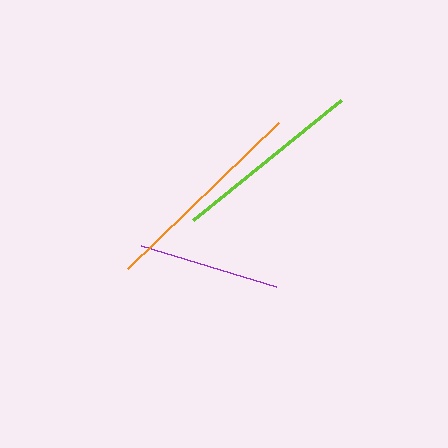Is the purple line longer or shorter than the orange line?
The orange line is longer than the purple line.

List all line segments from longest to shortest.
From longest to shortest: orange, lime, purple.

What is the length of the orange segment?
The orange segment is approximately 210 pixels long.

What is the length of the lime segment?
The lime segment is approximately 190 pixels long.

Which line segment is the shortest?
The purple line is the shortest at approximately 141 pixels.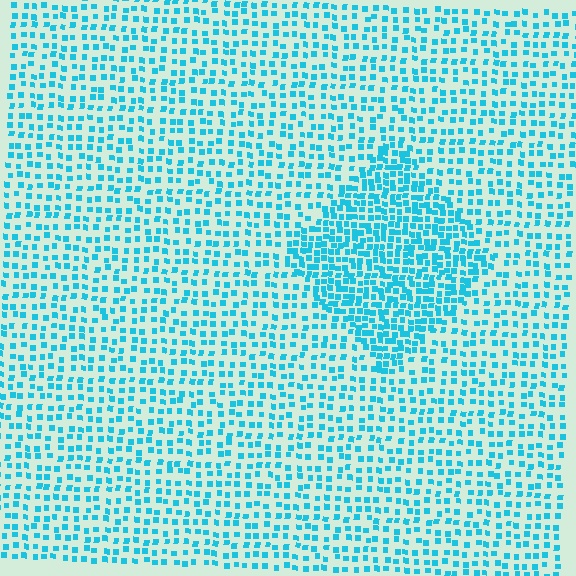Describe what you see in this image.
The image contains small cyan elements arranged at two different densities. A diamond-shaped region is visible where the elements are more densely packed than the surrounding area.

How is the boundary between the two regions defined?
The boundary is defined by a change in element density (approximately 1.9x ratio). All elements are the same color, size, and shape.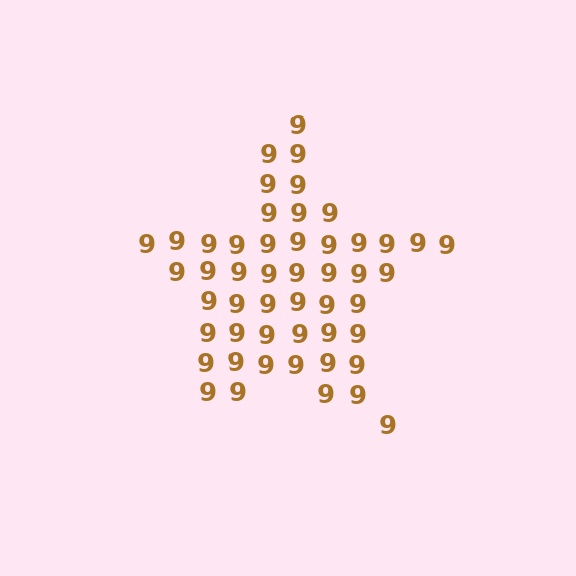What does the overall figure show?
The overall figure shows a star.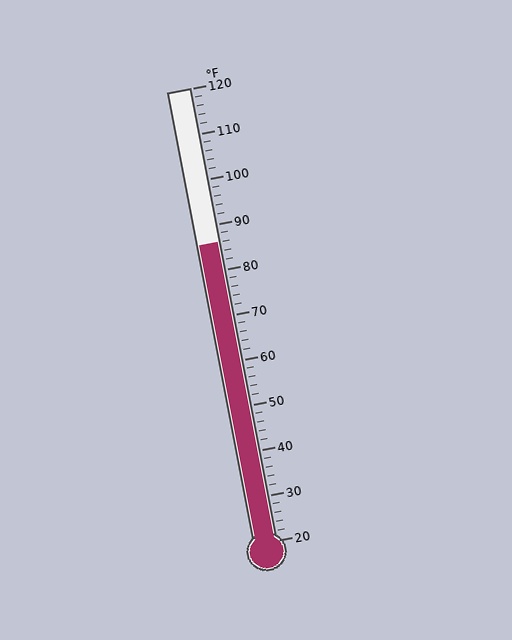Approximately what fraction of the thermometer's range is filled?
The thermometer is filled to approximately 65% of its range.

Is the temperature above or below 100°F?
The temperature is below 100°F.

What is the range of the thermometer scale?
The thermometer scale ranges from 20°F to 120°F.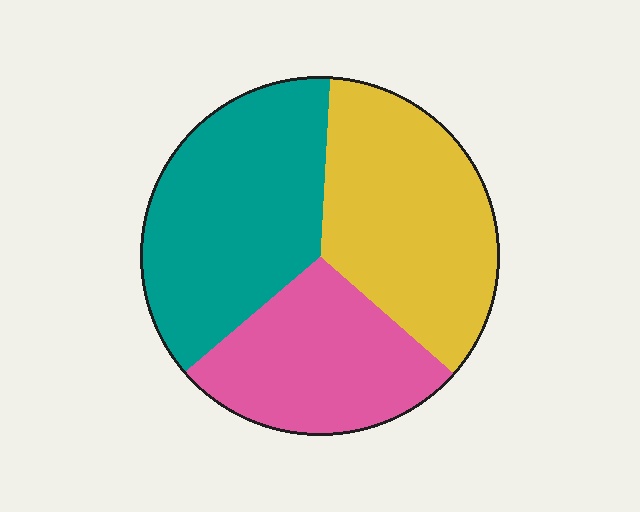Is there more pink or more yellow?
Yellow.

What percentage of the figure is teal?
Teal takes up between a quarter and a half of the figure.